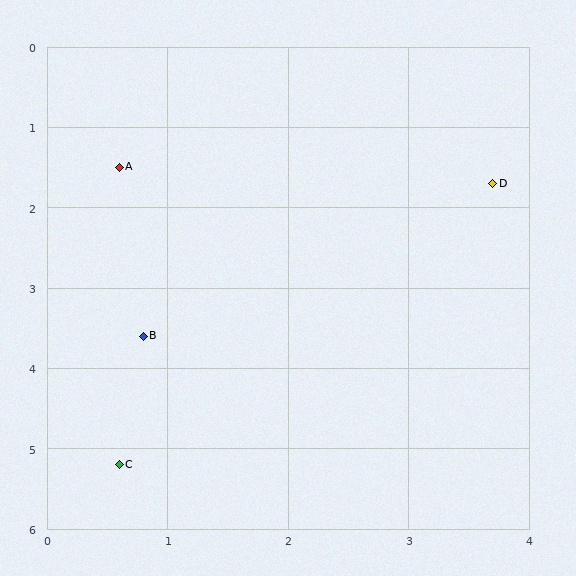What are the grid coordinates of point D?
Point D is at approximately (3.7, 1.7).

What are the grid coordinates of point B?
Point B is at approximately (0.8, 3.6).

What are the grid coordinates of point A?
Point A is at approximately (0.6, 1.5).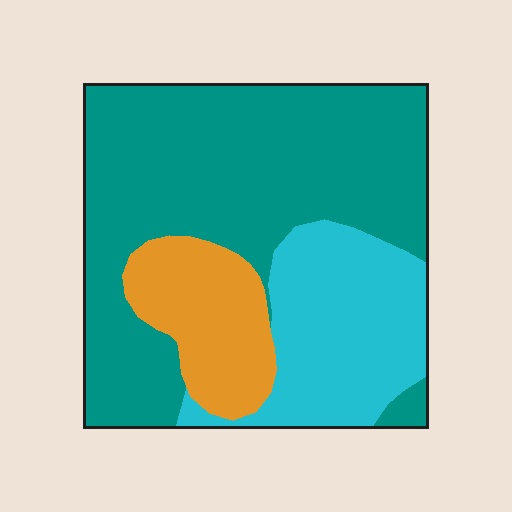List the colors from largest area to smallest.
From largest to smallest: teal, cyan, orange.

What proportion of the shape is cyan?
Cyan covers about 25% of the shape.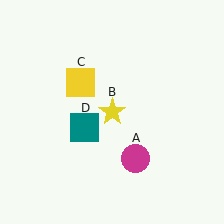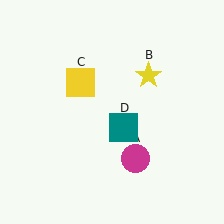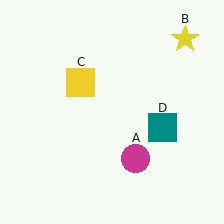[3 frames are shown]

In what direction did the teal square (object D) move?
The teal square (object D) moved right.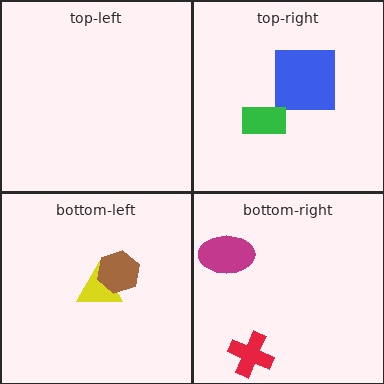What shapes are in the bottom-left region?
The yellow triangle, the brown hexagon.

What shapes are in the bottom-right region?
The red cross, the magenta ellipse.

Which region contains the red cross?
The bottom-right region.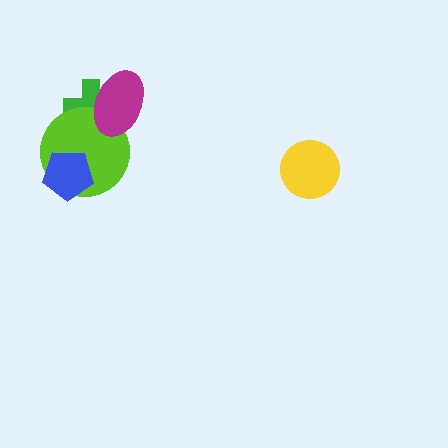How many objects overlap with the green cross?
2 objects overlap with the green cross.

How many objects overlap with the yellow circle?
0 objects overlap with the yellow circle.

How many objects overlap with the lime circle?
3 objects overlap with the lime circle.